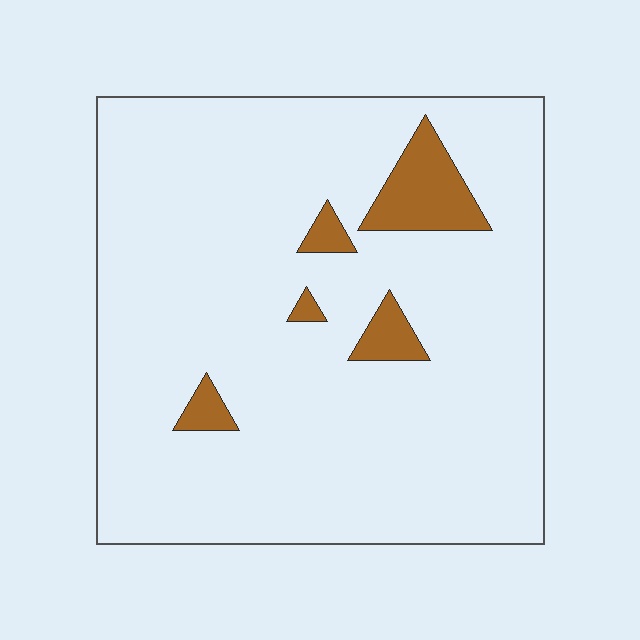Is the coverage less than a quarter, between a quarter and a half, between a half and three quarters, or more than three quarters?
Less than a quarter.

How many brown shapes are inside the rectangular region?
5.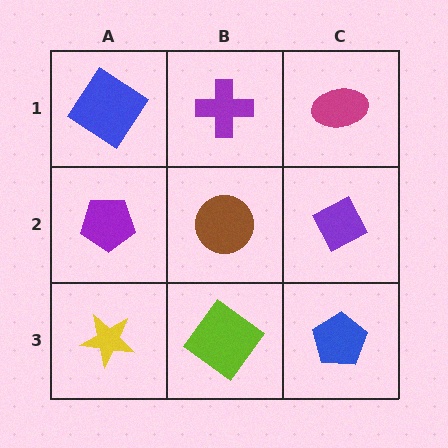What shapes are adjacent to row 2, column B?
A purple cross (row 1, column B), a lime diamond (row 3, column B), a purple pentagon (row 2, column A), a purple diamond (row 2, column C).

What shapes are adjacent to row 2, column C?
A magenta ellipse (row 1, column C), a blue pentagon (row 3, column C), a brown circle (row 2, column B).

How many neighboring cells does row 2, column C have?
3.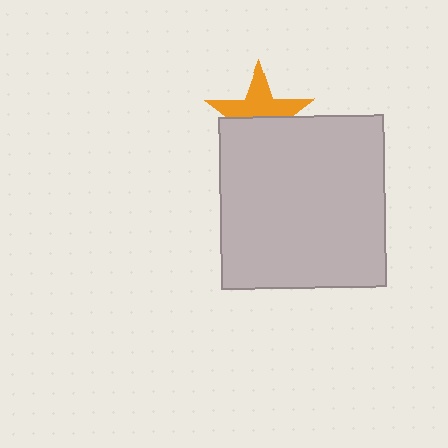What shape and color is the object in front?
The object in front is a light gray rectangle.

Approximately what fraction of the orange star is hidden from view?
Roughly 47% of the orange star is hidden behind the light gray rectangle.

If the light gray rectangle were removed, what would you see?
You would see the complete orange star.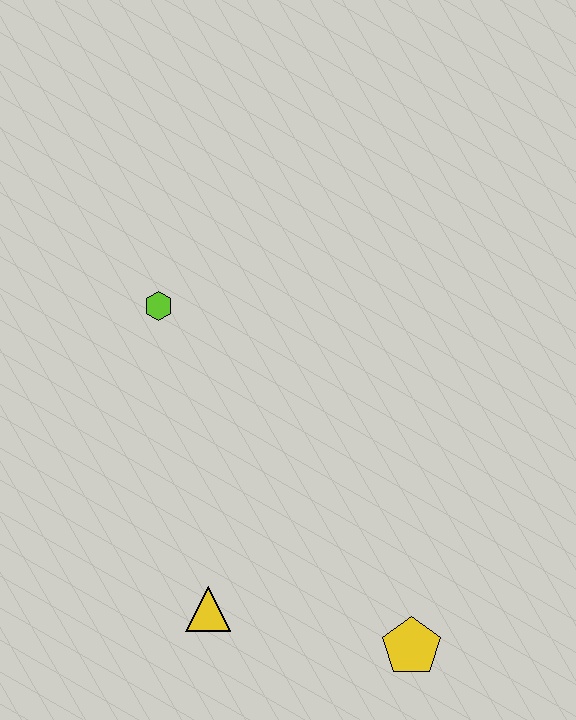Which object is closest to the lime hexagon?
The yellow triangle is closest to the lime hexagon.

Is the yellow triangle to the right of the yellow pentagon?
No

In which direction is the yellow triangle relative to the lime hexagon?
The yellow triangle is below the lime hexagon.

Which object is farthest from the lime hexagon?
The yellow pentagon is farthest from the lime hexagon.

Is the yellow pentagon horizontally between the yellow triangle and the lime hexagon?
No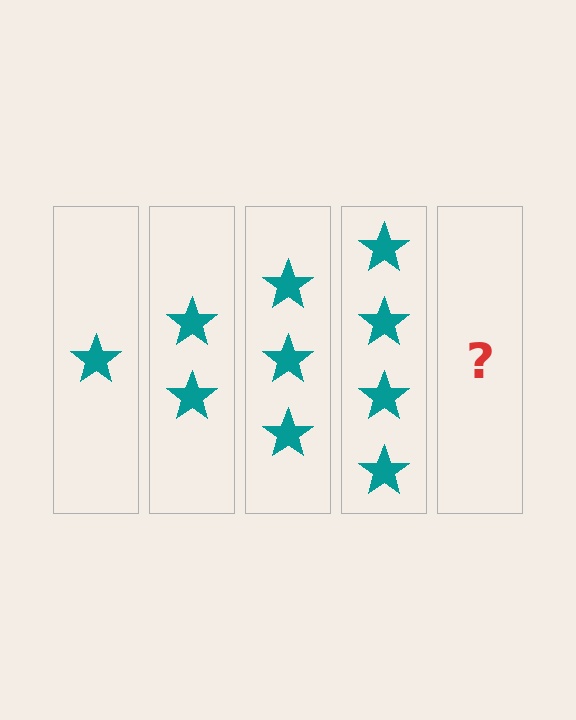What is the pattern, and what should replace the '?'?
The pattern is that each step adds one more star. The '?' should be 5 stars.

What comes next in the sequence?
The next element should be 5 stars.